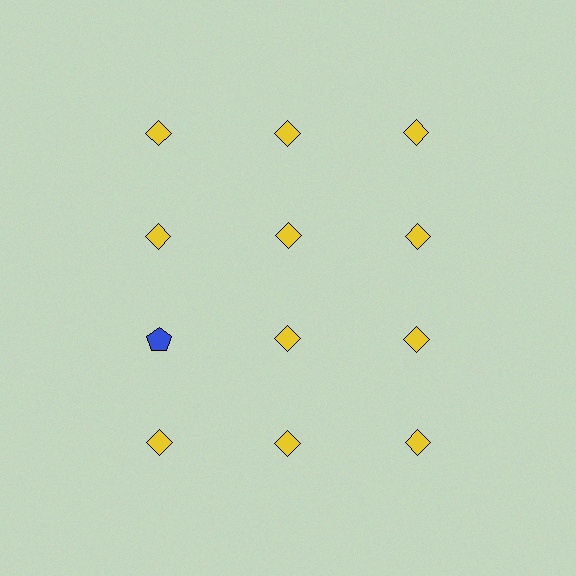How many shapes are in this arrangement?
There are 12 shapes arranged in a grid pattern.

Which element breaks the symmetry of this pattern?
The blue pentagon in the third row, leftmost column breaks the symmetry. All other shapes are yellow diamonds.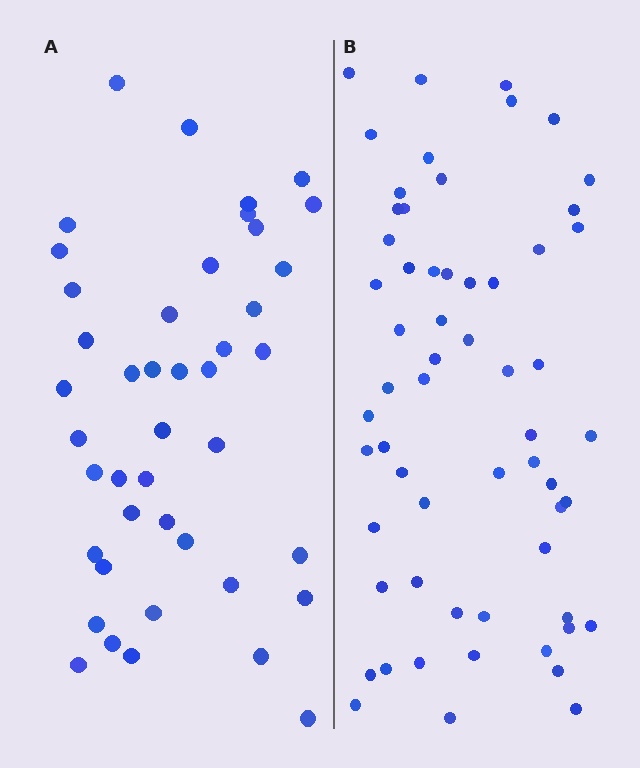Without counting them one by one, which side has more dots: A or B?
Region B (the right region) has more dots.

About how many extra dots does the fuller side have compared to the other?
Region B has approximately 15 more dots than region A.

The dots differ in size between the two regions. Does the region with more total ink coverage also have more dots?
No. Region A has more total ink coverage because its dots are larger, but region B actually contains more individual dots. Total area can be misleading — the number of items is what matters here.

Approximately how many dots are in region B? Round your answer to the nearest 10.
About 60 dots.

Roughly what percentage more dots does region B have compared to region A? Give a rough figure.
About 40% more.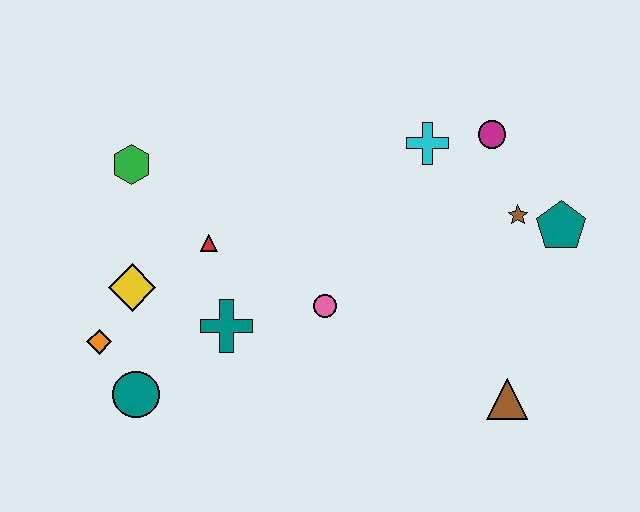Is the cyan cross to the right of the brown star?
No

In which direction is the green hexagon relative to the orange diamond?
The green hexagon is above the orange diamond.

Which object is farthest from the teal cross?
The teal pentagon is farthest from the teal cross.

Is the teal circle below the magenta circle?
Yes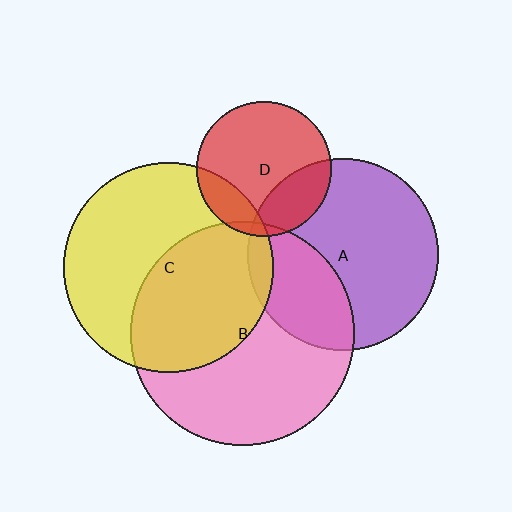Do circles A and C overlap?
Yes.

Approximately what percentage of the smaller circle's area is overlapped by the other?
Approximately 5%.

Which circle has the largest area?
Circle B (pink).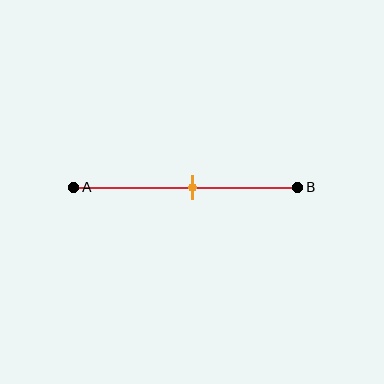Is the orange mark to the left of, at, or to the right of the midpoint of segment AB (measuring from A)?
The orange mark is to the right of the midpoint of segment AB.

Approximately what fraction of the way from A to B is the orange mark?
The orange mark is approximately 55% of the way from A to B.